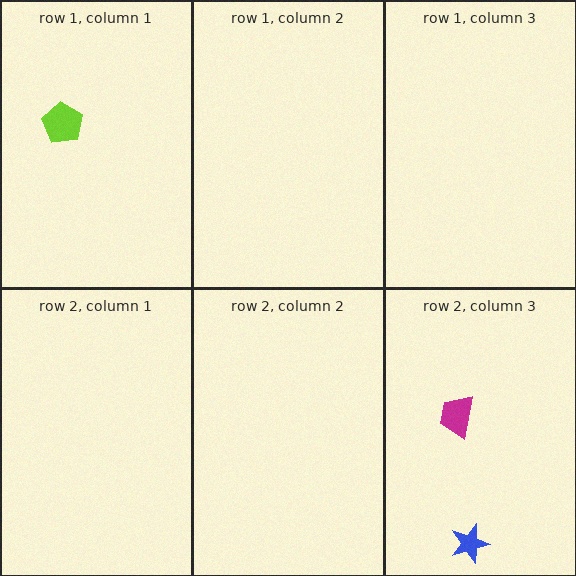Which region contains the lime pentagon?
The row 1, column 1 region.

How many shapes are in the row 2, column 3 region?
2.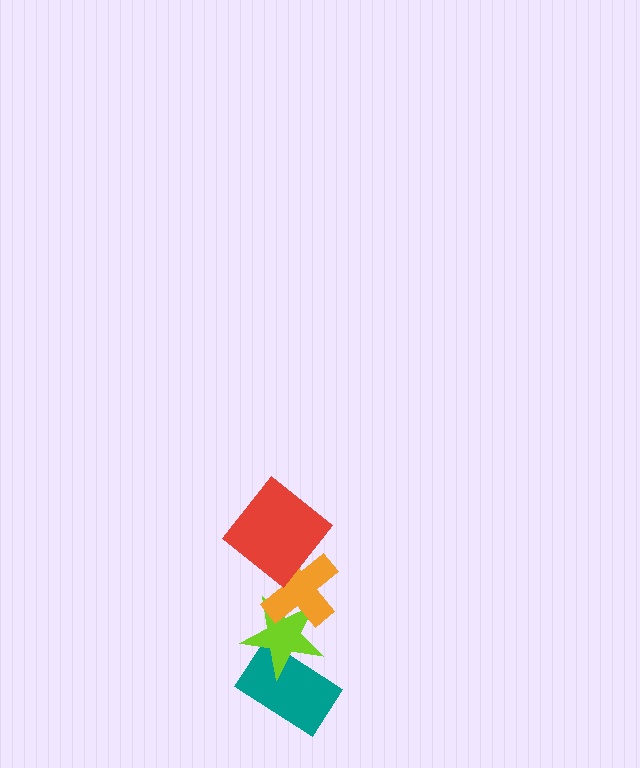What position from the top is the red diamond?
The red diamond is 1st from the top.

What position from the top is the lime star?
The lime star is 3rd from the top.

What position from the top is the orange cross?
The orange cross is 2nd from the top.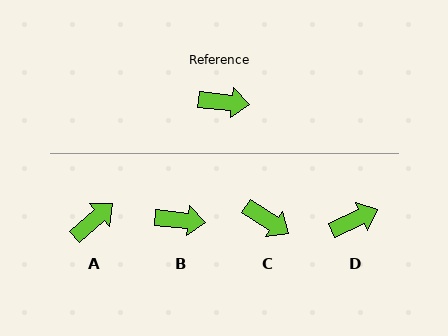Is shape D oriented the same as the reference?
No, it is off by about 30 degrees.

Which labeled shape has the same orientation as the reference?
B.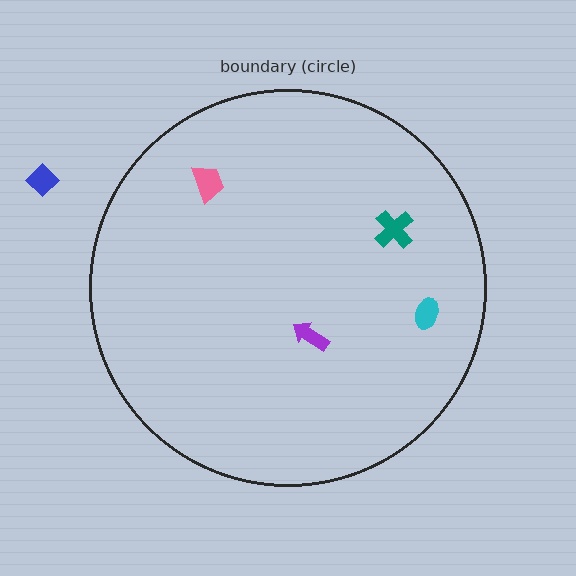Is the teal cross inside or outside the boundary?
Inside.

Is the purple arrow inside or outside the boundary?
Inside.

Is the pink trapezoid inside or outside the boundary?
Inside.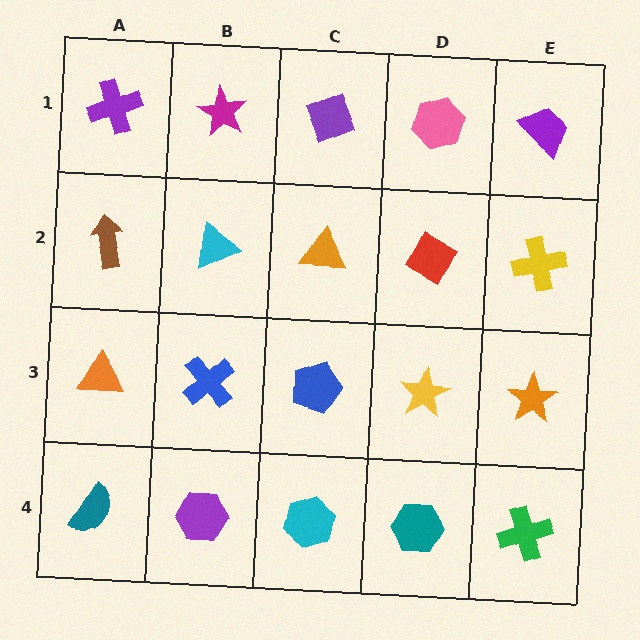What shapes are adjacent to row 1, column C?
An orange triangle (row 2, column C), a magenta star (row 1, column B), a pink hexagon (row 1, column D).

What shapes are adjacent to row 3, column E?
A yellow cross (row 2, column E), a green cross (row 4, column E), a yellow star (row 3, column D).